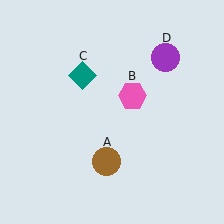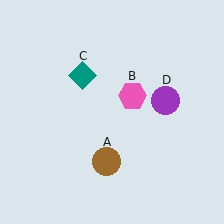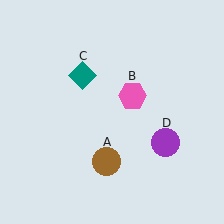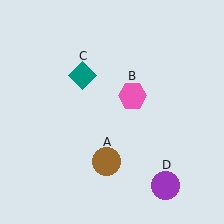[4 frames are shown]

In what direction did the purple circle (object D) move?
The purple circle (object D) moved down.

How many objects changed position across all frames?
1 object changed position: purple circle (object D).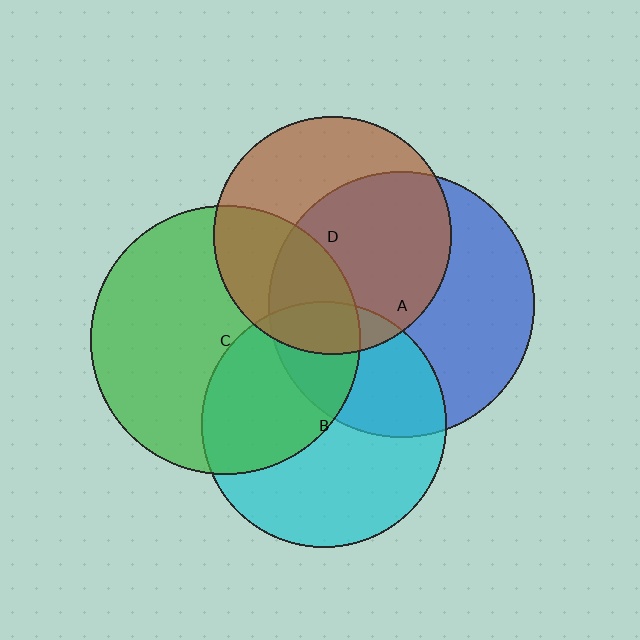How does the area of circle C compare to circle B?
Approximately 1.2 times.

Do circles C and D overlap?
Yes.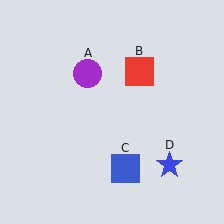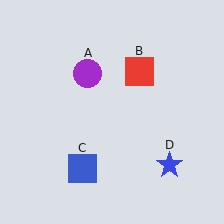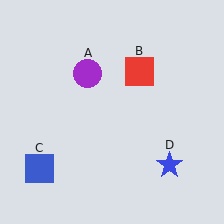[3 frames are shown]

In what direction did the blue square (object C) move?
The blue square (object C) moved left.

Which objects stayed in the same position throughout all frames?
Purple circle (object A) and red square (object B) and blue star (object D) remained stationary.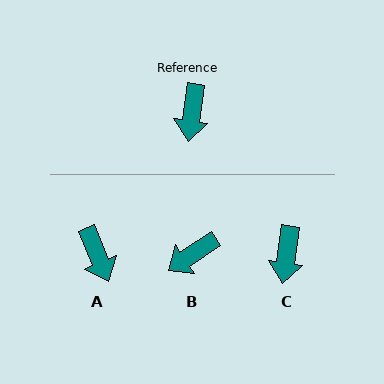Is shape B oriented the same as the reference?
No, it is off by about 48 degrees.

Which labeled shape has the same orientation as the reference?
C.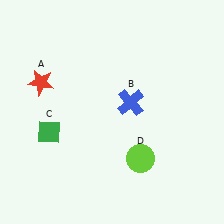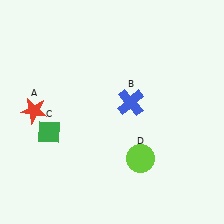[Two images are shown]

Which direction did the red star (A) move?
The red star (A) moved down.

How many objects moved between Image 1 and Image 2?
1 object moved between the two images.